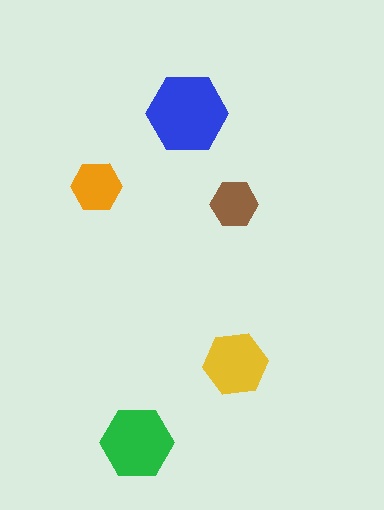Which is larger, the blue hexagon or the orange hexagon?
The blue one.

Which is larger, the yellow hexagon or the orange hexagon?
The yellow one.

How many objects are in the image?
There are 5 objects in the image.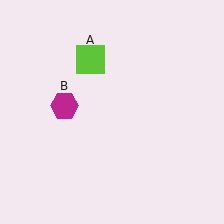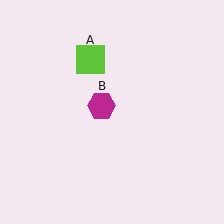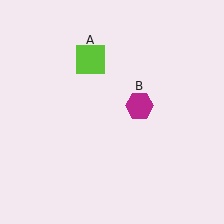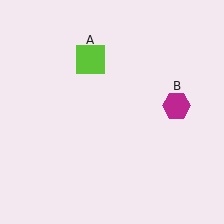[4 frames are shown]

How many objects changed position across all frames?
1 object changed position: magenta hexagon (object B).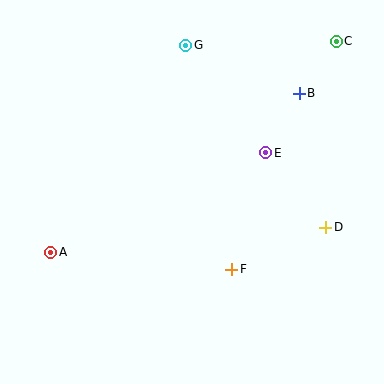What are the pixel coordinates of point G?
Point G is at (186, 45).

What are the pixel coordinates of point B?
Point B is at (299, 93).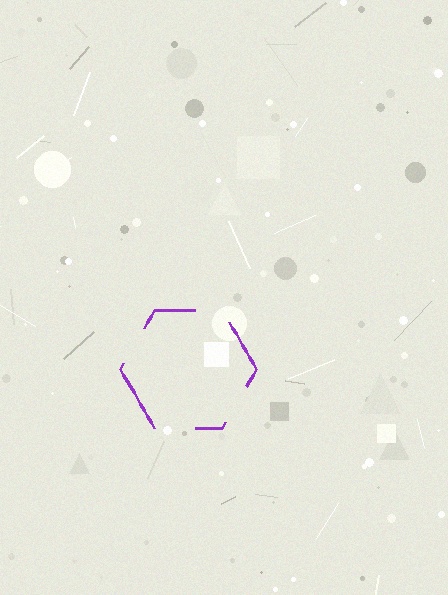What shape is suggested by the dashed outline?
The dashed outline suggests a hexagon.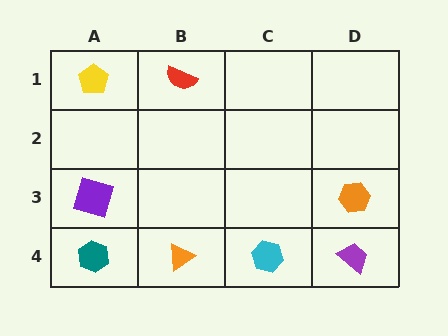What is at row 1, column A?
A yellow pentagon.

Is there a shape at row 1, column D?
No, that cell is empty.